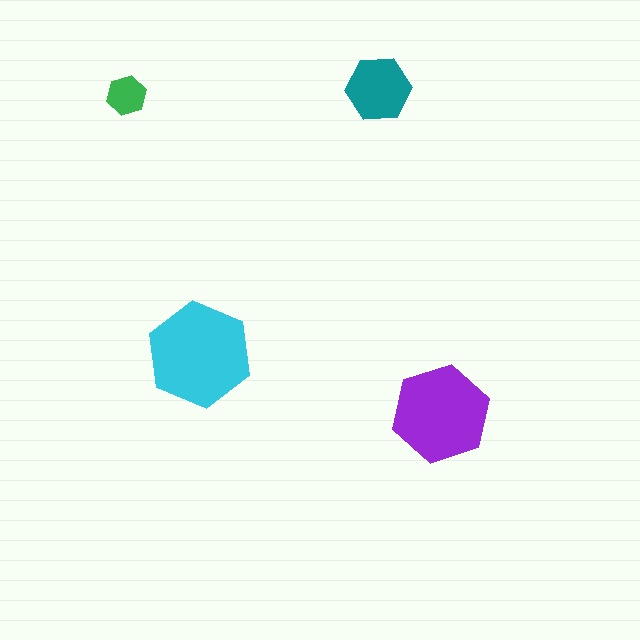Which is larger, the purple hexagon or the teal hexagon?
The purple one.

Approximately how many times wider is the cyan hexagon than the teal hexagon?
About 1.5 times wider.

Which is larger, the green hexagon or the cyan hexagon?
The cyan one.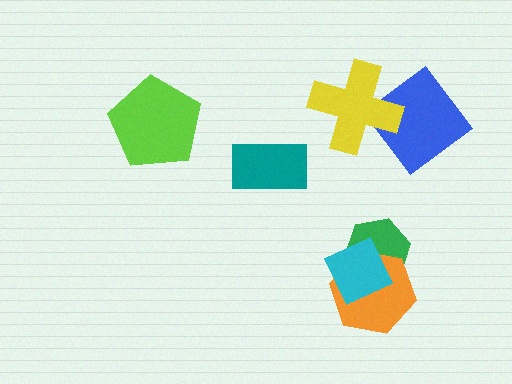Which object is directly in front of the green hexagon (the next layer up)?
The orange hexagon is directly in front of the green hexagon.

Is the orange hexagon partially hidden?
Yes, it is partially covered by another shape.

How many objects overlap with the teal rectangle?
0 objects overlap with the teal rectangle.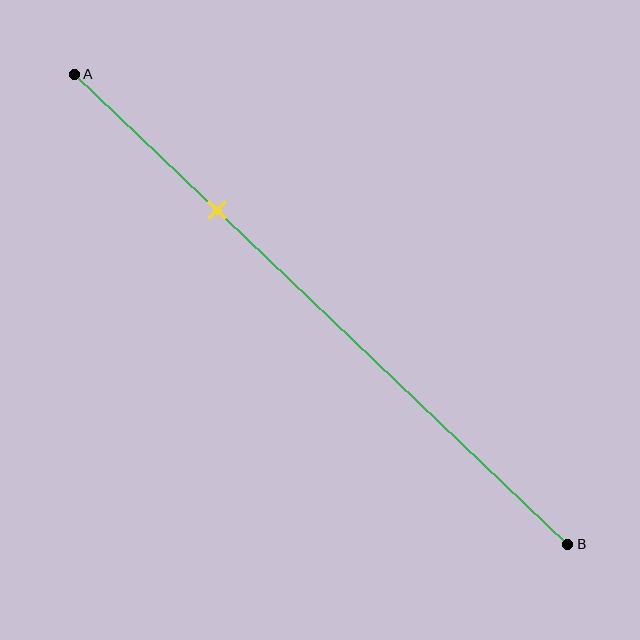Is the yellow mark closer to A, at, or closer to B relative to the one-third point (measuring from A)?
The yellow mark is closer to point A than the one-third point of segment AB.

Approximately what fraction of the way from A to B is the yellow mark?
The yellow mark is approximately 30% of the way from A to B.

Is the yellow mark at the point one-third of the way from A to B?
No, the mark is at about 30% from A, not at the 33% one-third point.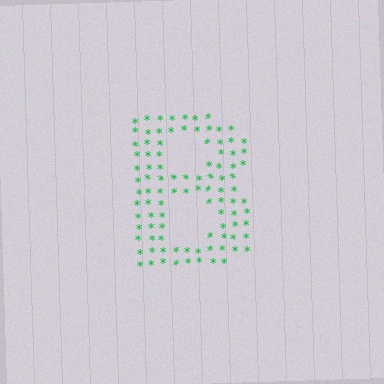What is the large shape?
The large shape is the letter B.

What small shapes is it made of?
It is made of small asterisks.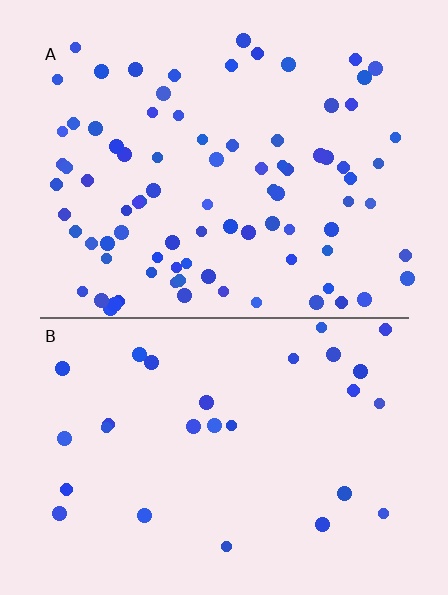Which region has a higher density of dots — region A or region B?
A (the top).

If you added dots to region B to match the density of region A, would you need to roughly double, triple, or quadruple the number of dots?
Approximately triple.